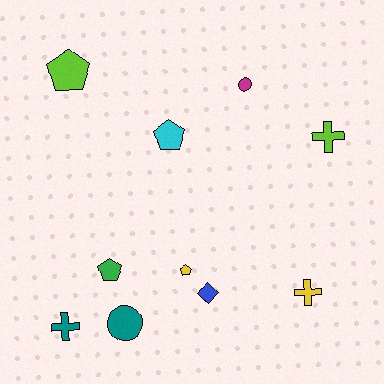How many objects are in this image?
There are 10 objects.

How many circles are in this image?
There are 2 circles.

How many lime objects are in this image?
There are 2 lime objects.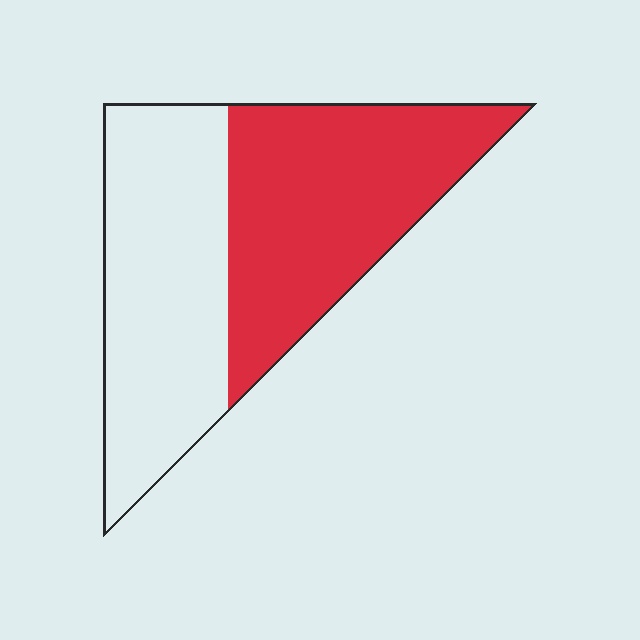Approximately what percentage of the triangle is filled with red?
Approximately 50%.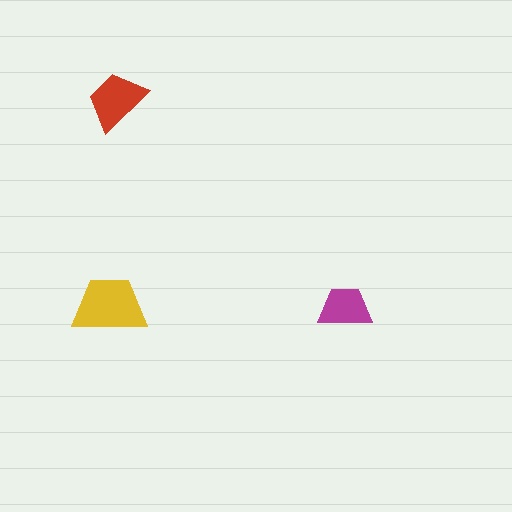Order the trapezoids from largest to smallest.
the yellow one, the red one, the magenta one.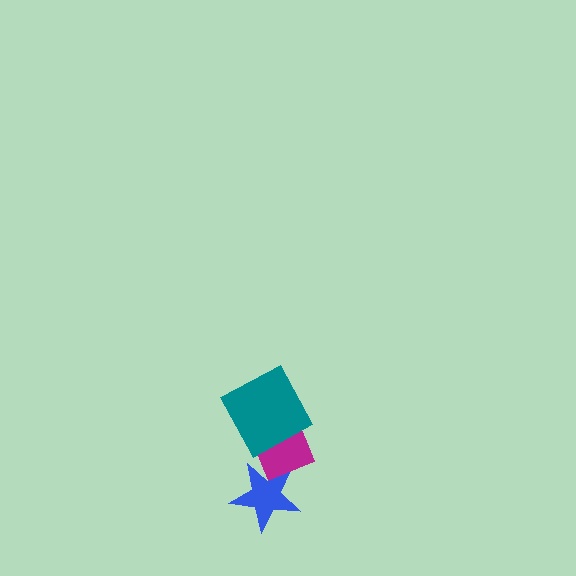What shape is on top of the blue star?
The magenta diamond is on top of the blue star.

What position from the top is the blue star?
The blue star is 3rd from the top.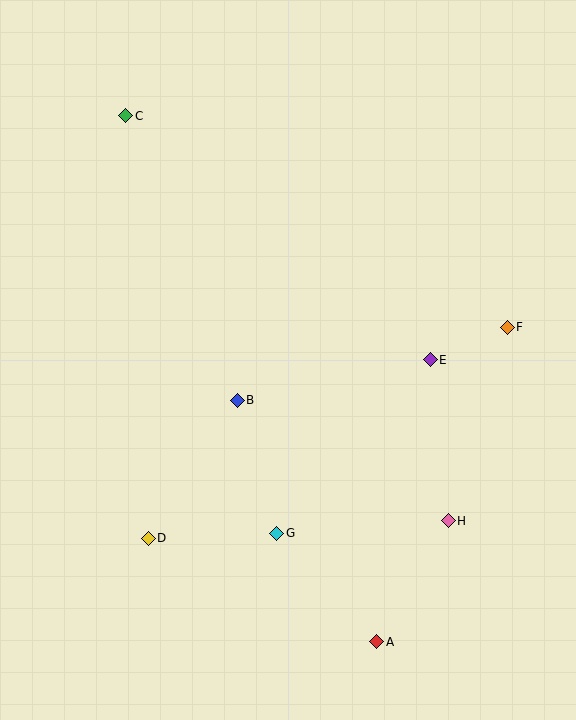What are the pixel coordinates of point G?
Point G is at (277, 533).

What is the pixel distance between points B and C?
The distance between B and C is 305 pixels.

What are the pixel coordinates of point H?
Point H is at (448, 521).